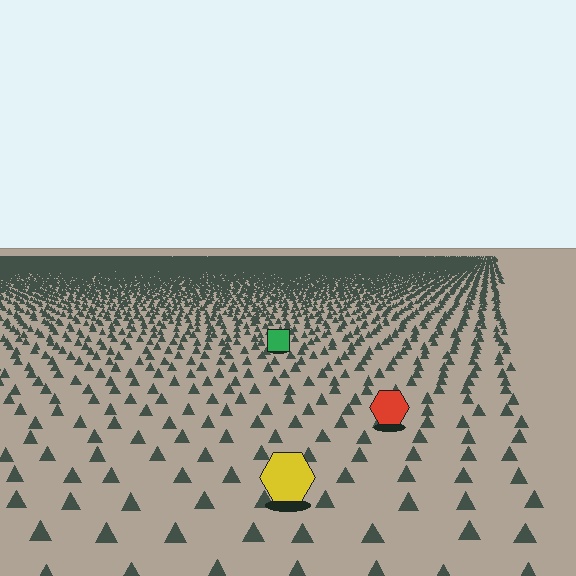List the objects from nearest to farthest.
From nearest to farthest: the yellow hexagon, the red hexagon, the green square.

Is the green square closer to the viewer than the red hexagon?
No. The red hexagon is closer — you can tell from the texture gradient: the ground texture is coarser near it.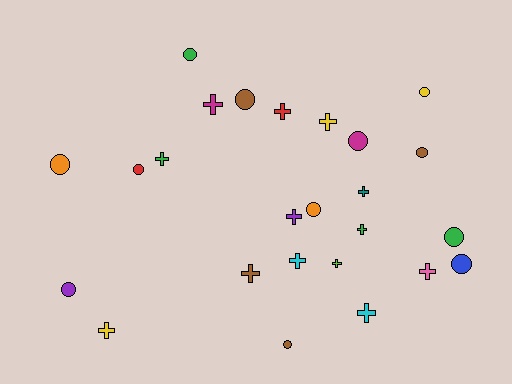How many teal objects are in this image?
There is 1 teal object.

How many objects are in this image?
There are 25 objects.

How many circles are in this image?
There are 12 circles.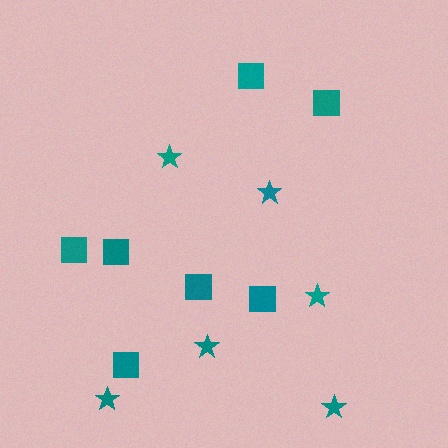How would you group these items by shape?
There are 2 groups: one group of stars (6) and one group of squares (7).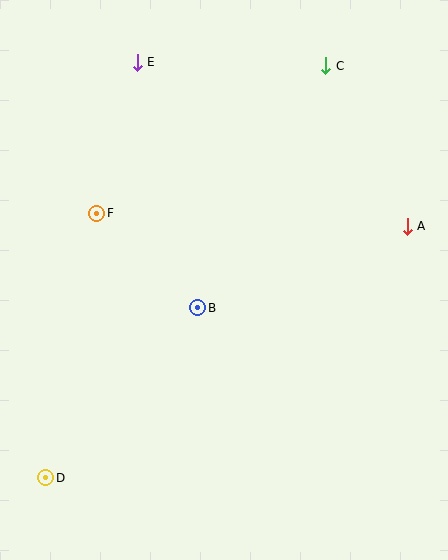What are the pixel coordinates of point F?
Point F is at (97, 213).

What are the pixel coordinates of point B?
Point B is at (198, 308).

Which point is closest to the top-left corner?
Point E is closest to the top-left corner.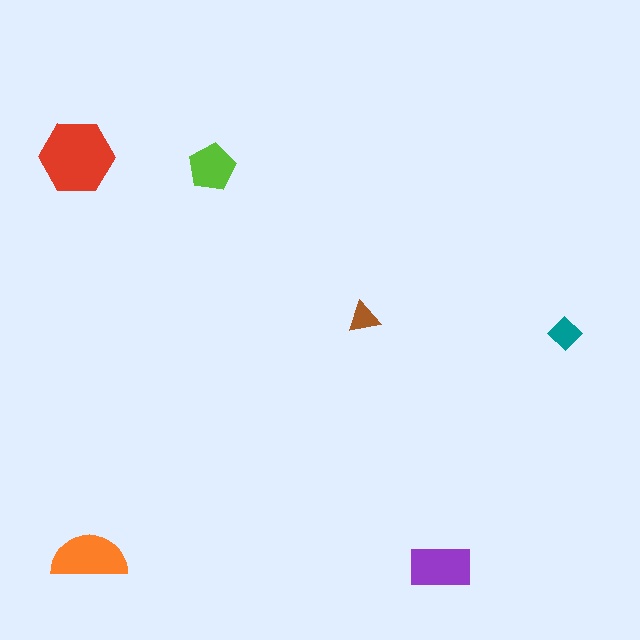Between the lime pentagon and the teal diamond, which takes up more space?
The lime pentagon.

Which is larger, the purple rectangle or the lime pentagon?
The purple rectangle.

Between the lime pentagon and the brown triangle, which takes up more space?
The lime pentagon.